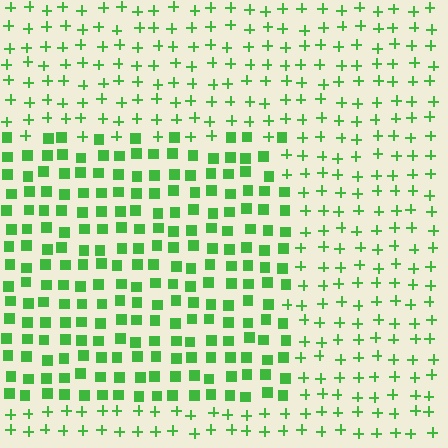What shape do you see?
I see a rectangle.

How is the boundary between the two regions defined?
The boundary is defined by a change in element shape: squares inside vs. plus signs outside. All elements share the same color and spacing.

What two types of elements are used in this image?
The image uses squares inside the rectangle region and plus signs outside it.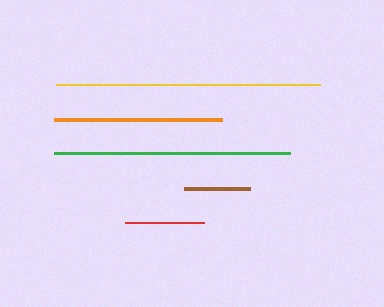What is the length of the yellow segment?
The yellow segment is approximately 264 pixels long.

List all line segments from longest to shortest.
From longest to shortest: yellow, green, orange, red, brown.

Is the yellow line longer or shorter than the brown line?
The yellow line is longer than the brown line.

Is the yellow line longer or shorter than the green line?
The yellow line is longer than the green line.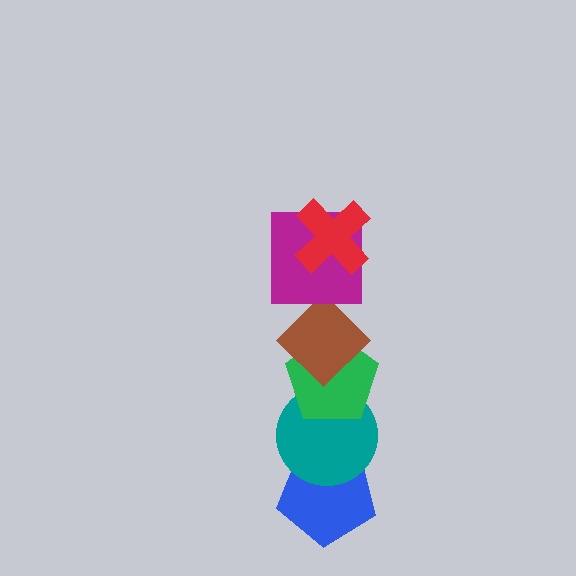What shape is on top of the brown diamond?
The magenta square is on top of the brown diamond.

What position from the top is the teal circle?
The teal circle is 5th from the top.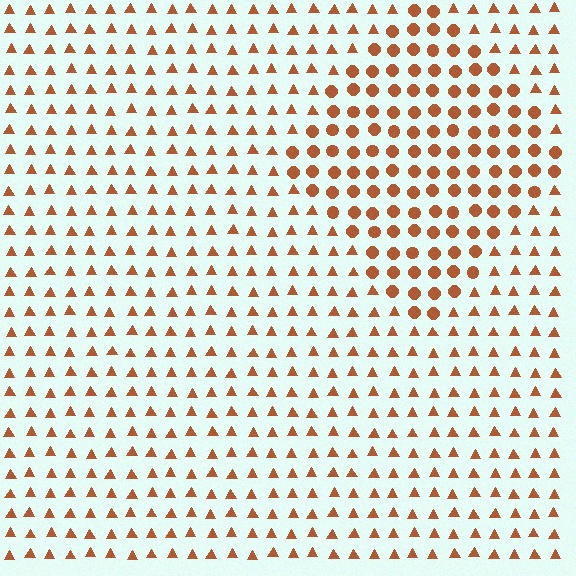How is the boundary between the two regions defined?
The boundary is defined by a change in element shape: circles inside vs. triangles outside. All elements share the same color and spacing.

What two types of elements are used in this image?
The image uses circles inside the diamond region and triangles outside it.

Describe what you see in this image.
The image is filled with small brown elements arranged in a uniform grid. A diamond-shaped region contains circles, while the surrounding area contains triangles. The boundary is defined purely by the change in element shape.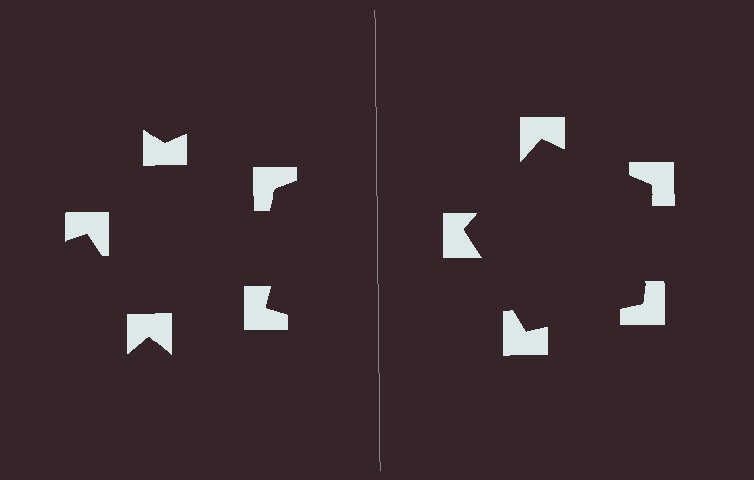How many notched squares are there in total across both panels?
10 — 5 on each side.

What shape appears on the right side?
An illusory pentagon.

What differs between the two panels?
The notched squares are positioned identically on both sides; only the wedge orientations differ. On the right they align to a pentagon; on the left they are misaligned.